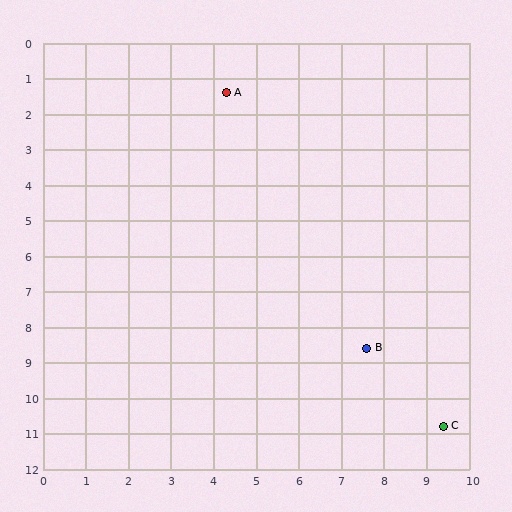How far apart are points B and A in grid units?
Points B and A are about 7.9 grid units apart.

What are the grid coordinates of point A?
Point A is at approximately (4.3, 1.4).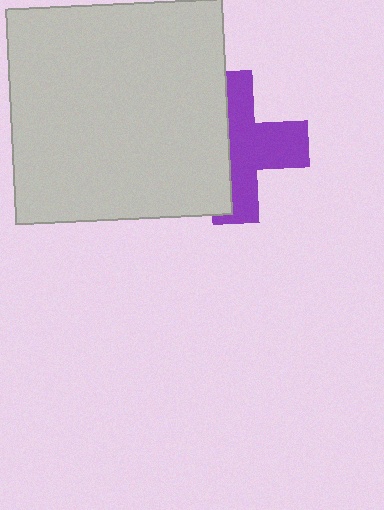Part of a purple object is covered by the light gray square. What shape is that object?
It is a cross.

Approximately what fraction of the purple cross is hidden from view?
Roughly 46% of the purple cross is hidden behind the light gray square.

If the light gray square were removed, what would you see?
You would see the complete purple cross.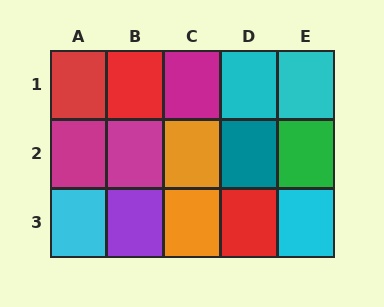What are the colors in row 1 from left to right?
Red, red, magenta, cyan, cyan.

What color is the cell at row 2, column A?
Magenta.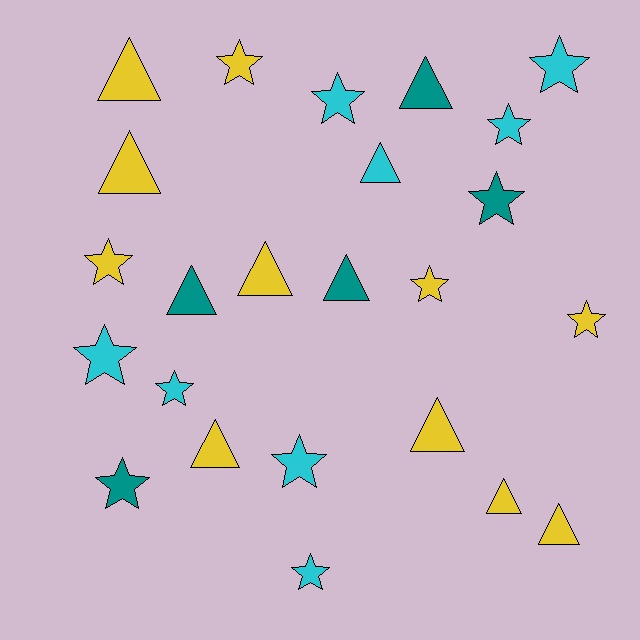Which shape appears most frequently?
Star, with 13 objects.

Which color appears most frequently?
Yellow, with 11 objects.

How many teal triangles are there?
There are 3 teal triangles.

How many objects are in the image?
There are 24 objects.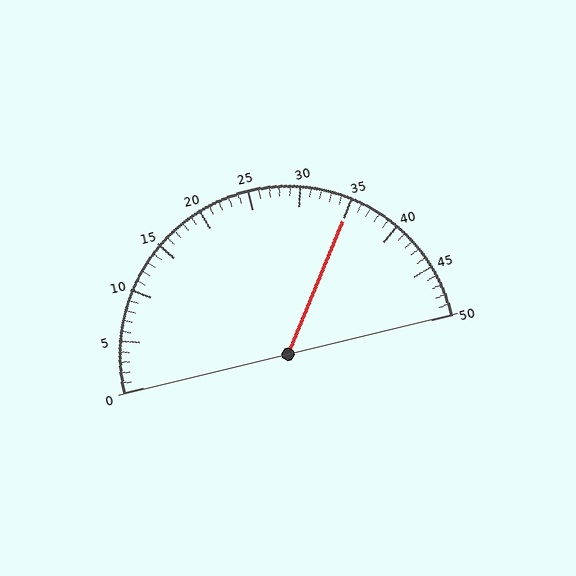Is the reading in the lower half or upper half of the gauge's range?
The reading is in the upper half of the range (0 to 50).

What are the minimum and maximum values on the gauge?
The gauge ranges from 0 to 50.